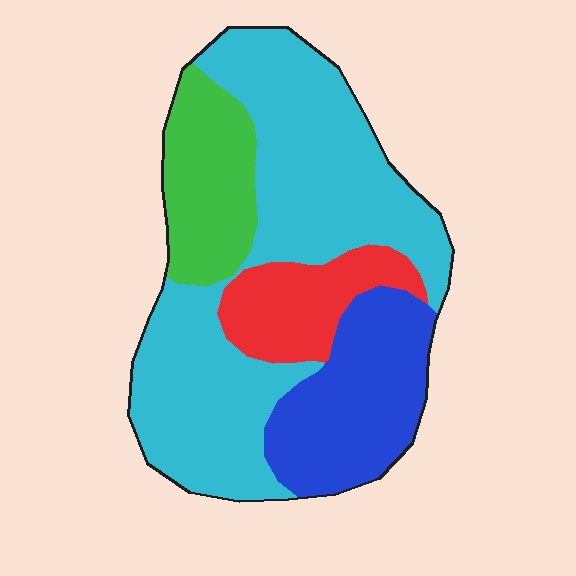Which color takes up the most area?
Cyan, at roughly 50%.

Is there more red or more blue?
Blue.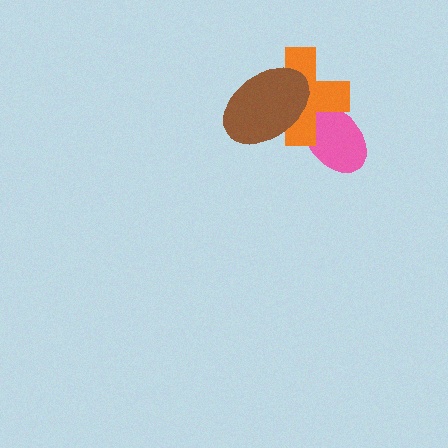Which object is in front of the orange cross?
The brown ellipse is in front of the orange cross.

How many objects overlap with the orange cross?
2 objects overlap with the orange cross.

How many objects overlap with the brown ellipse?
2 objects overlap with the brown ellipse.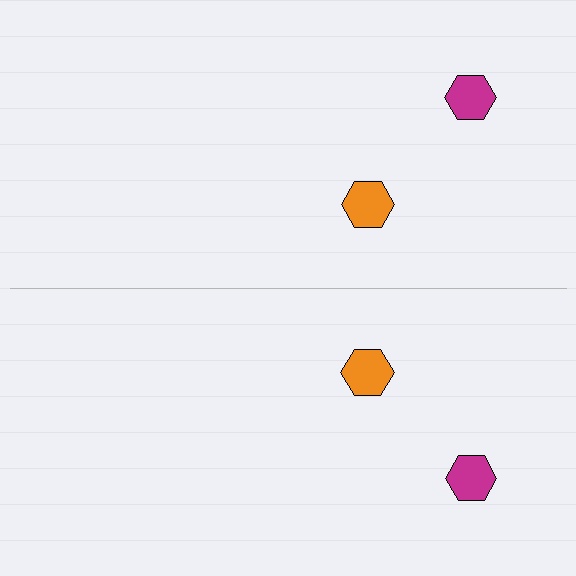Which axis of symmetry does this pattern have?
The pattern has a horizontal axis of symmetry running through the center of the image.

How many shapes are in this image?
There are 4 shapes in this image.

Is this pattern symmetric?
Yes, this pattern has bilateral (reflection) symmetry.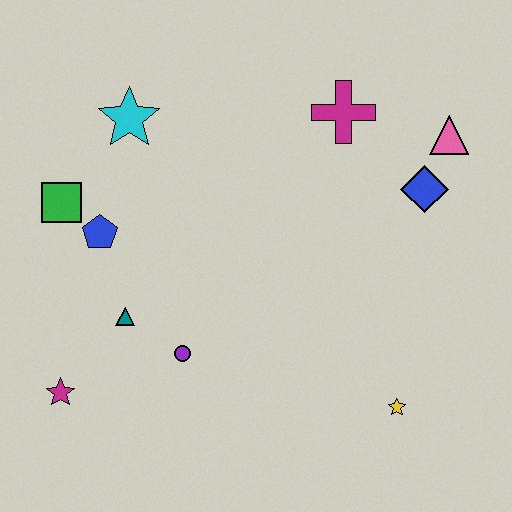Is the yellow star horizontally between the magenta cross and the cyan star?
No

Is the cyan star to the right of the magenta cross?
No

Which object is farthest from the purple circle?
The pink triangle is farthest from the purple circle.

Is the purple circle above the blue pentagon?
No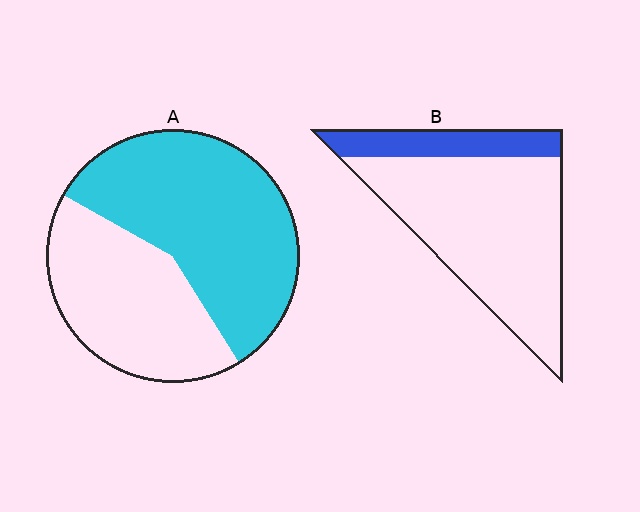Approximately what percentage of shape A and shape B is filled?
A is approximately 60% and B is approximately 20%.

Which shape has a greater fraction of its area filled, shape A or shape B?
Shape A.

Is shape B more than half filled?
No.